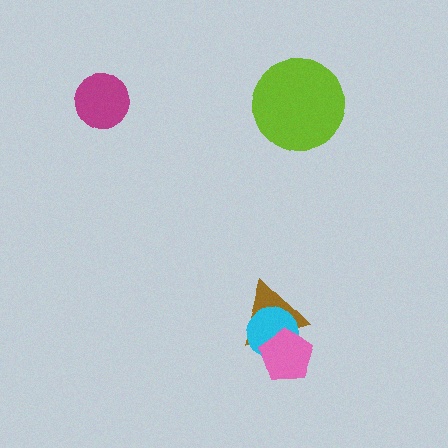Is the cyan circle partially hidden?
Yes, it is partially covered by another shape.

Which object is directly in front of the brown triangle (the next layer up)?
The cyan circle is directly in front of the brown triangle.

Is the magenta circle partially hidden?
No, no other shape covers it.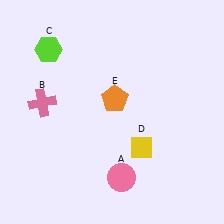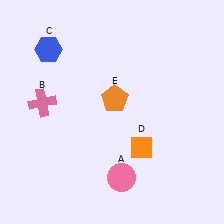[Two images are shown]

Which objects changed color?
C changed from lime to blue. D changed from yellow to orange.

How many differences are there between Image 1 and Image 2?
There are 2 differences between the two images.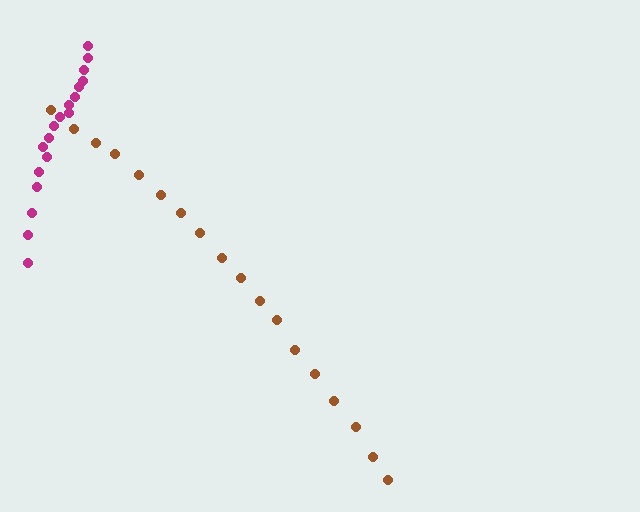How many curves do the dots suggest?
There are 2 distinct paths.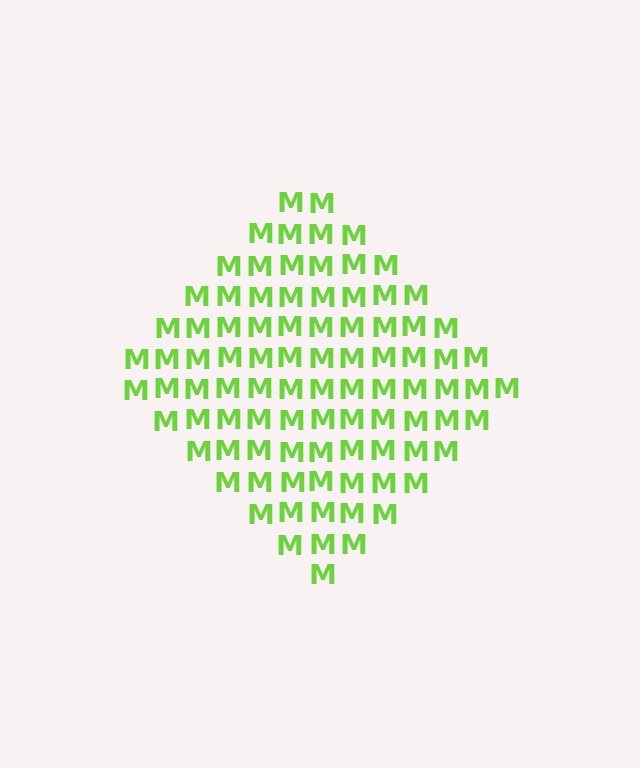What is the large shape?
The large shape is a diamond.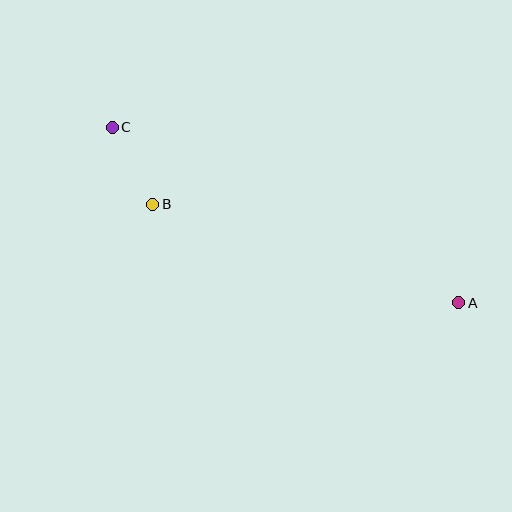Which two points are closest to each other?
Points B and C are closest to each other.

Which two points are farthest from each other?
Points A and C are farthest from each other.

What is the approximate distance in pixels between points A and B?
The distance between A and B is approximately 321 pixels.